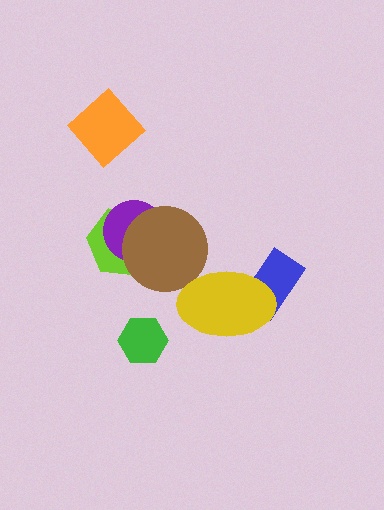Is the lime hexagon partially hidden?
Yes, it is partially covered by another shape.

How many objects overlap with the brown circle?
3 objects overlap with the brown circle.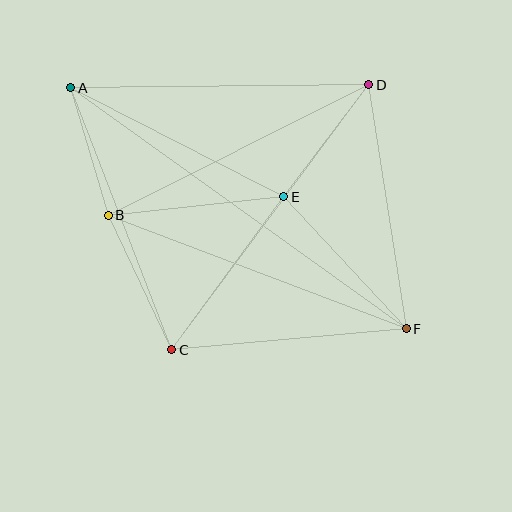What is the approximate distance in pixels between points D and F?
The distance between D and F is approximately 247 pixels.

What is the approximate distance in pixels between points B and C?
The distance between B and C is approximately 148 pixels.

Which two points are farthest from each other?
Points A and F are farthest from each other.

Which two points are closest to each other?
Points A and B are closest to each other.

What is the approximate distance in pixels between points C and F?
The distance between C and F is approximately 236 pixels.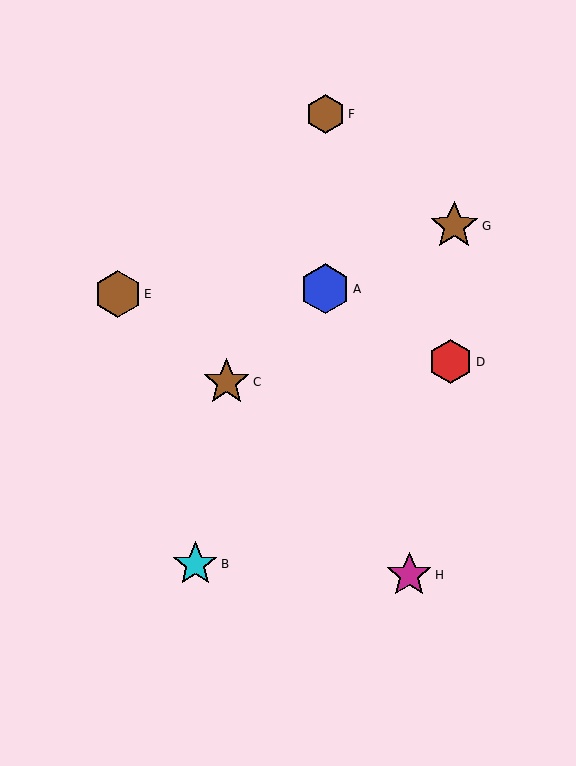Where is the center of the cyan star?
The center of the cyan star is at (195, 564).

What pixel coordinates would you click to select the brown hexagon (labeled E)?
Click at (118, 294) to select the brown hexagon E.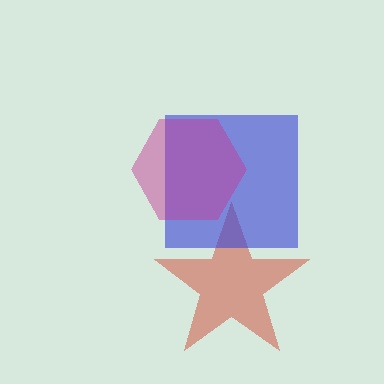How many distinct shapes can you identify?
There are 3 distinct shapes: a red star, a blue square, a magenta hexagon.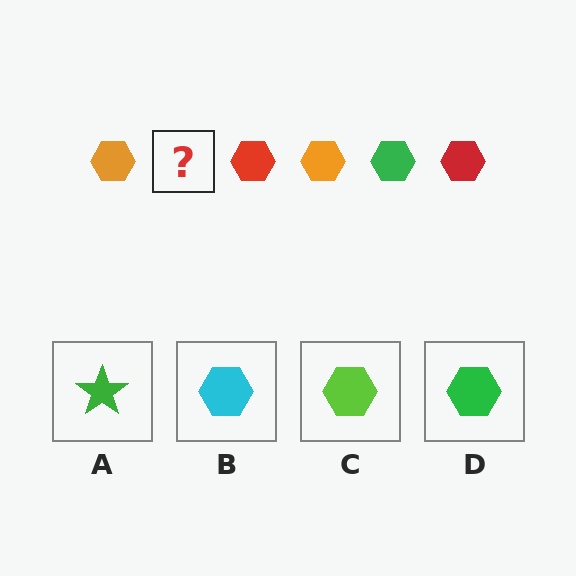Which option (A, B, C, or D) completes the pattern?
D.